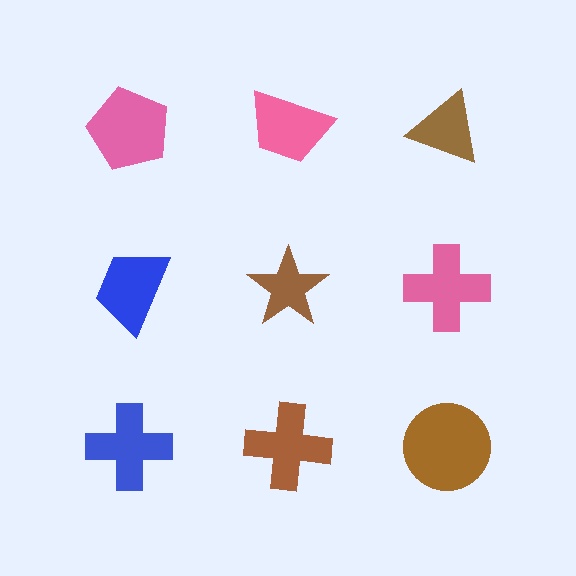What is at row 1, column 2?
A pink trapezoid.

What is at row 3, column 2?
A brown cross.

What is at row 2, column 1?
A blue trapezoid.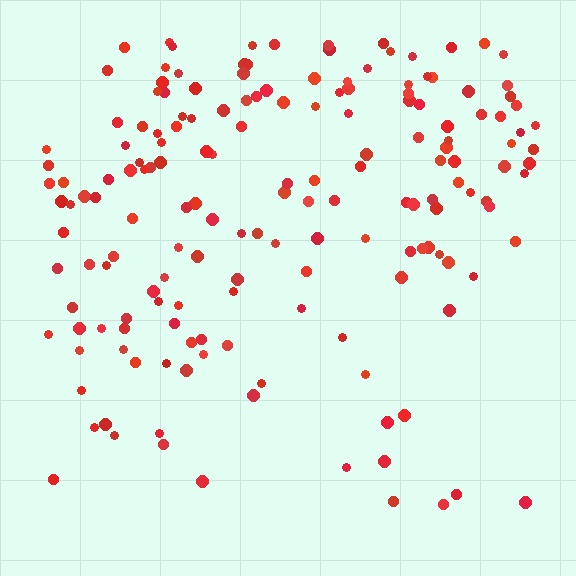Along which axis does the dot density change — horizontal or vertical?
Vertical.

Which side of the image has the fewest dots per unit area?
The bottom.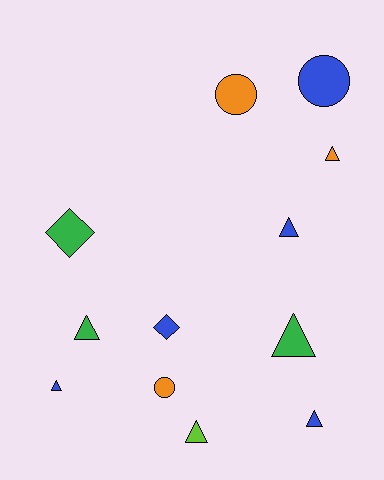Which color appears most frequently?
Blue, with 5 objects.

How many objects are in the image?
There are 12 objects.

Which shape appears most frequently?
Triangle, with 7 objects.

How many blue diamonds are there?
There is 1 blue diamond.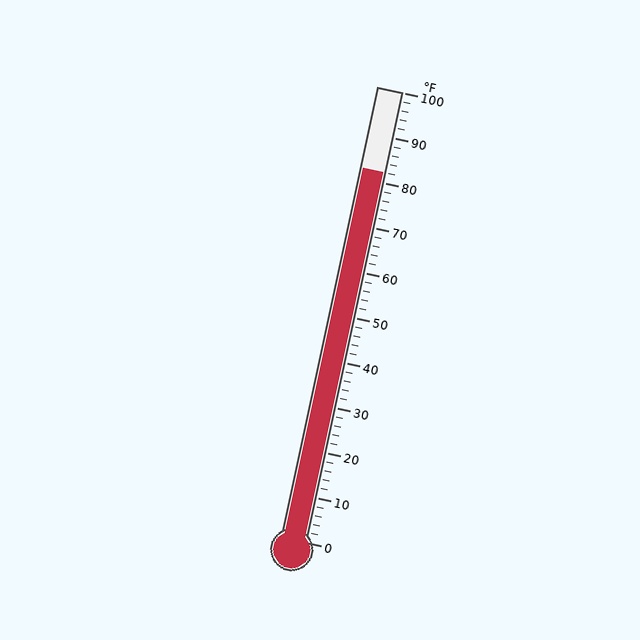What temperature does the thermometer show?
The thermometer shows approximately 82°F.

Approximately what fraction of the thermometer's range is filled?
The thermometer is filled to approximately 80% of its range.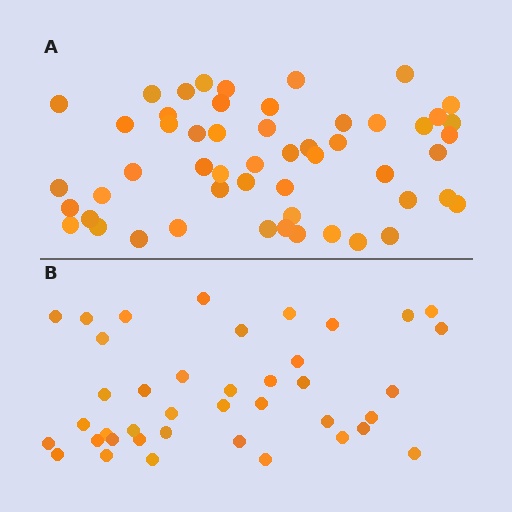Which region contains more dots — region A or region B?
Region A (the top region) has more dots.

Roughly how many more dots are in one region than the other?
Region A has approximately 15 more dots than region B.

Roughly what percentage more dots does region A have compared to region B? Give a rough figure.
About 30% more.